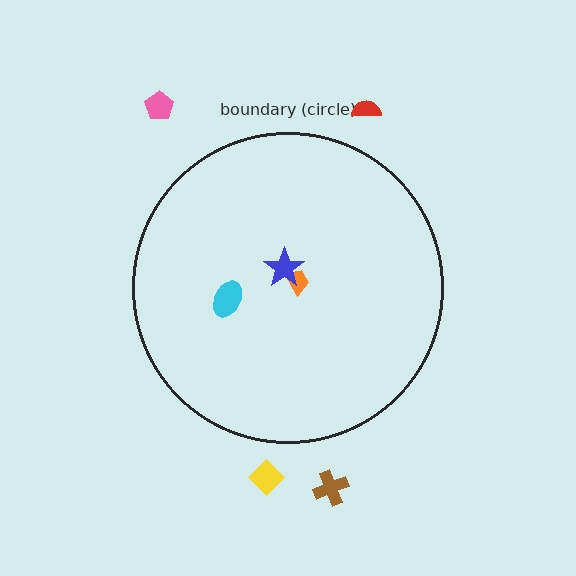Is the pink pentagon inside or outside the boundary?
Outside.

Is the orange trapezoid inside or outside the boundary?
Inside.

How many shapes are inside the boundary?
3 inside, 4 outside.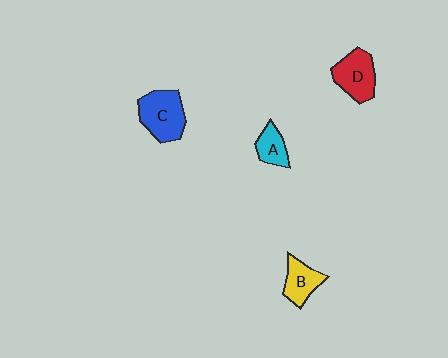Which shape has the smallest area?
Shape A (cyan).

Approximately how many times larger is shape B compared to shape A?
Approximately 1.3 times.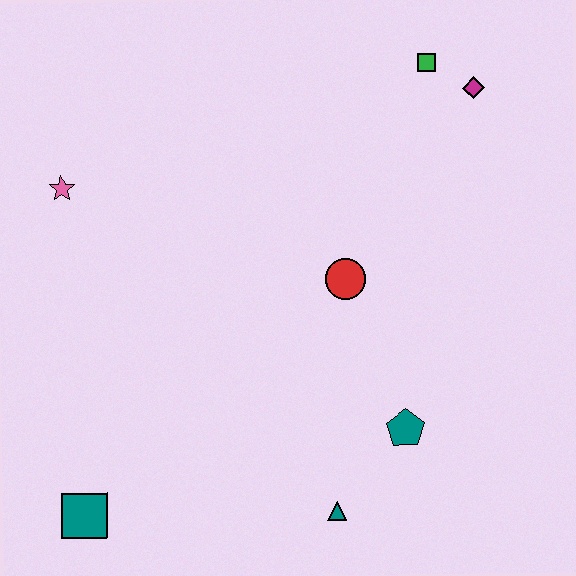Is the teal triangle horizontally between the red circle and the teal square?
Yes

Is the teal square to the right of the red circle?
No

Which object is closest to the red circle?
The teal pentagon is closest to the red circle.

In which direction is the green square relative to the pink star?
The green square is to the right of the pink star.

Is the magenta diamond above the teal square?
Yes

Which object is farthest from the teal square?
The magenta diamond is farthest from the teal square.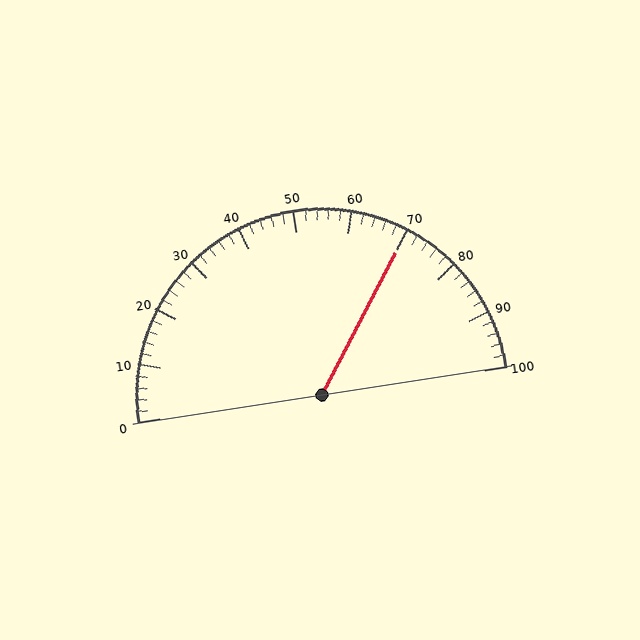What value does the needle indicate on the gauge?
The needle indicates approximately 70.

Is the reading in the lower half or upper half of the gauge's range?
The reading is in the upper half of the range (0 to 100).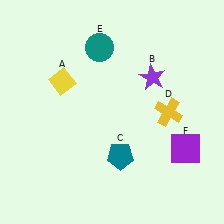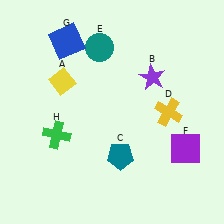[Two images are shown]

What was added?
A blue square (G), a green cross (H) were added in Image 2.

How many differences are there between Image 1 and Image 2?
There are 2 differences between the two images.